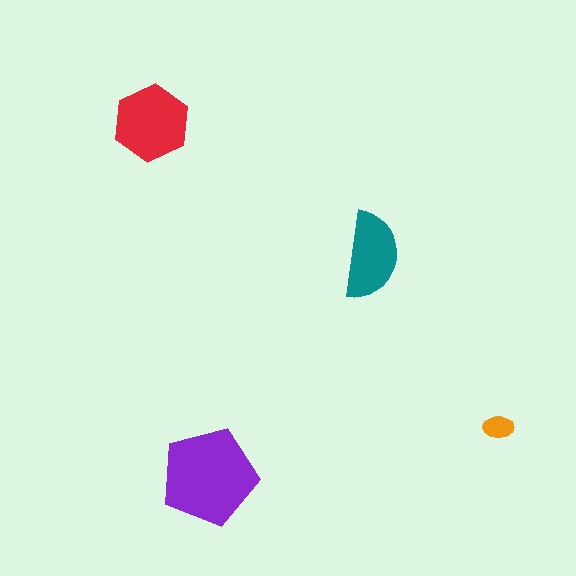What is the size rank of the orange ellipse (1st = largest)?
4th.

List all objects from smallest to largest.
The orange ellipse, the teal semicircle, the red hexagon, the purple pentagon.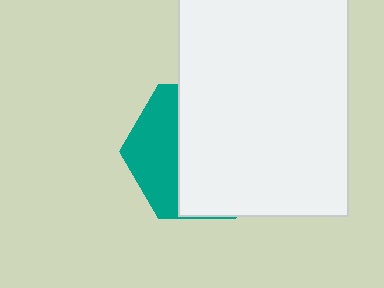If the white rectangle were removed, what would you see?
You would see the complete teal hexagon.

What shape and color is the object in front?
The object in front is a white rectangle.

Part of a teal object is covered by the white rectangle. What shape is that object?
It is a hexagon.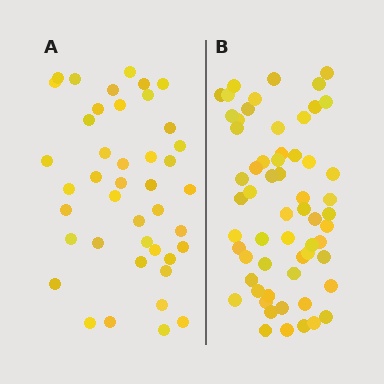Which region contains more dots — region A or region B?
Region B (the right region) has more dots.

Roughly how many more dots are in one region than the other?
Region B has approximately 20 more dots than region A.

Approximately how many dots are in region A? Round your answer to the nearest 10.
About 40 dots. (The exact count is 42, which rounds to 40.)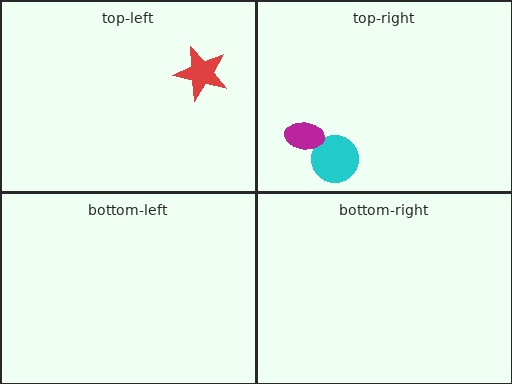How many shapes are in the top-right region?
2.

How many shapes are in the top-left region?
1.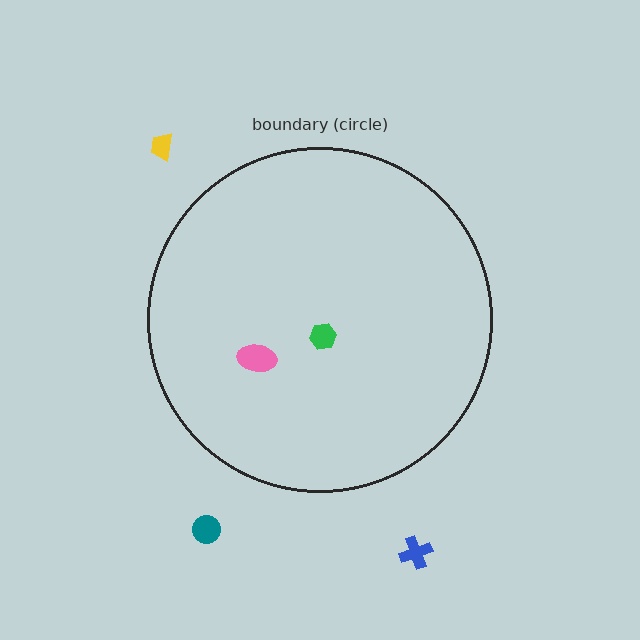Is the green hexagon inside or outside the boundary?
Inside.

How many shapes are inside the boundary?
2 inside, 3 outside.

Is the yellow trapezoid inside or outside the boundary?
Outside.